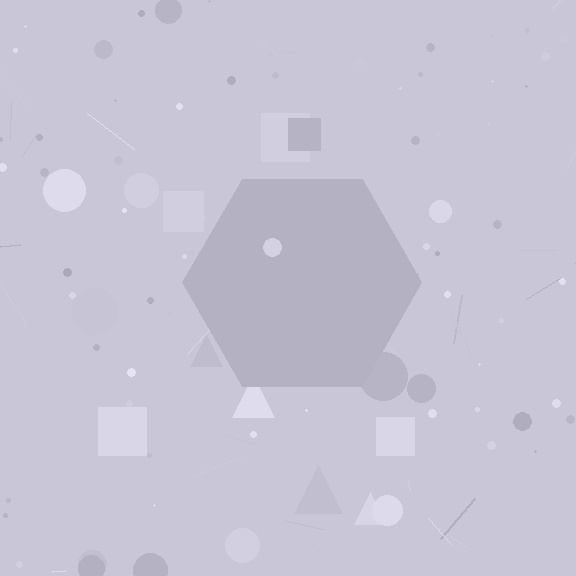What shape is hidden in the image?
A hexagon is hidden in the image.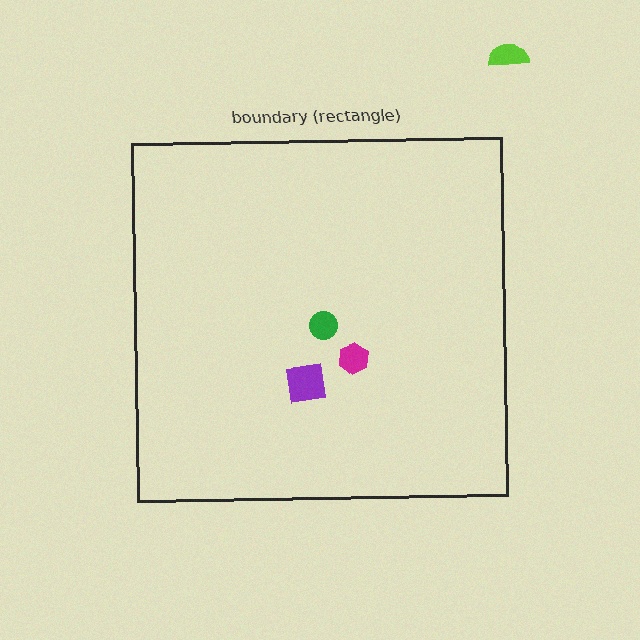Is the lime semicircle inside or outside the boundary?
Outside.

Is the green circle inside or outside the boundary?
Inside.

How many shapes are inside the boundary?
3 inside, 1 outside.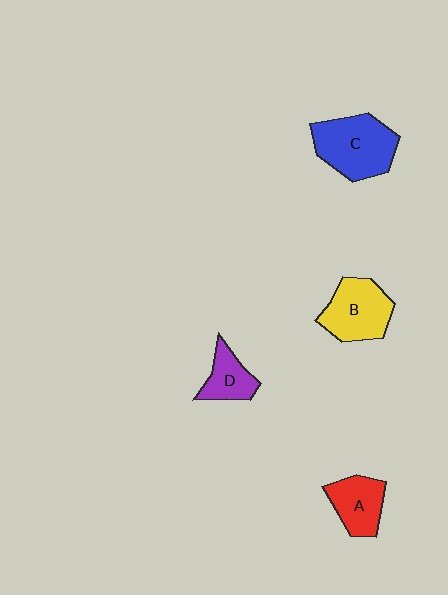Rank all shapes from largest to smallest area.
From largest to smallest: C (blue), B (yellow), A (red), D (purple).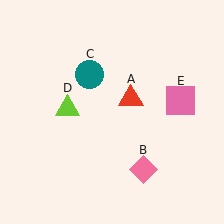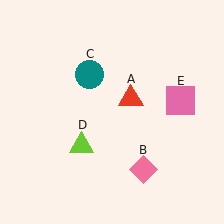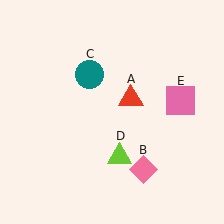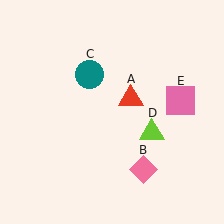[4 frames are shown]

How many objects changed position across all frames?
1 object changed position: lime triangle (object D).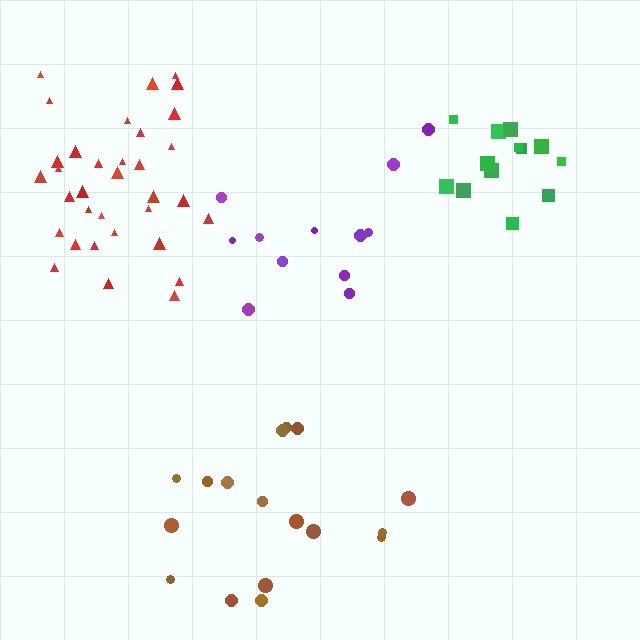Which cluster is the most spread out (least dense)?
Purple.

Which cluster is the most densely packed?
Green.